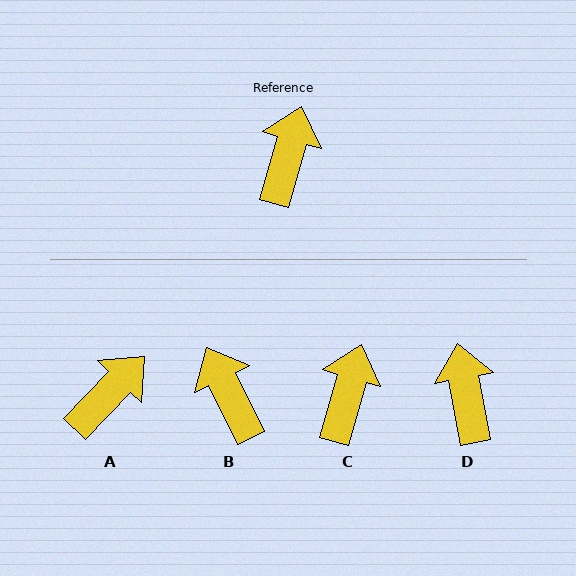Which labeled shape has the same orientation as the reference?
C.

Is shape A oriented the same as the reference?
No, it is off by about 28 degrees.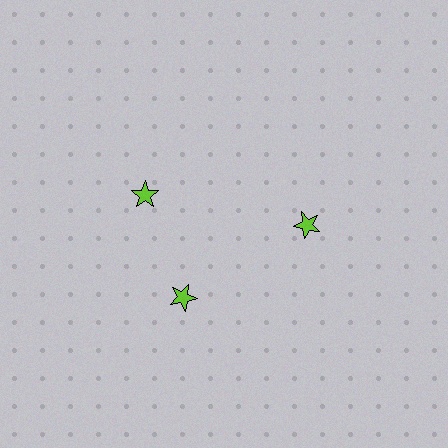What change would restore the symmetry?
The symmetry would be restored by rotating it back into even spacing with its neighbors so that all 3 stars sit at equal angles and equal distance from the center.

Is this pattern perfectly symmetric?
No. The 3 lime stars are arranged in a ring, but one element near the 11 o'clock position is rotated out of alignment along the ring, breaking the 3-fold rotational symmetry.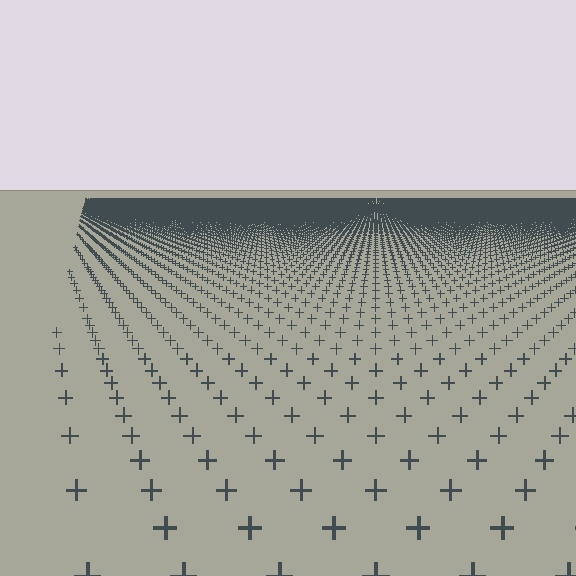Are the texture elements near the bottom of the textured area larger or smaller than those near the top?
Larger. Near the bottom, elements are closer to the viewer and appear at a bigger on-screen size.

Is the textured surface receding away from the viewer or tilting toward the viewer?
The surface is receding away from the viewer. Texture elements get smaller and denser toward the top.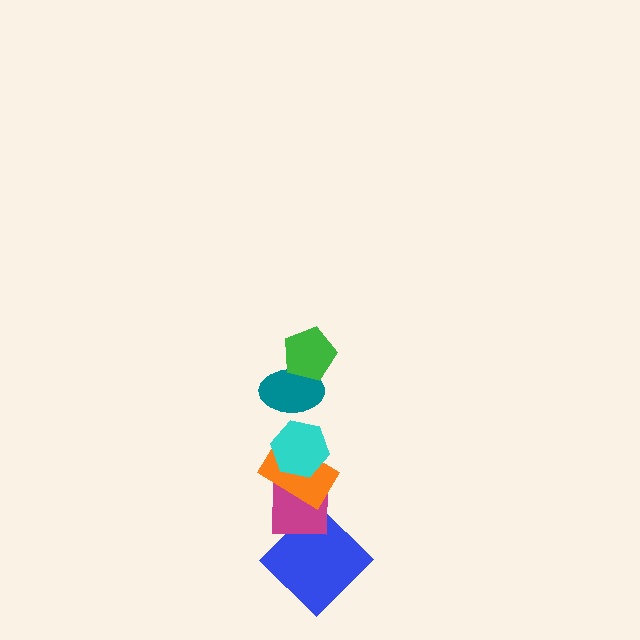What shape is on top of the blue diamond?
The magenta square is on top of the blue diamond.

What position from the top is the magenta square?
The magenta square is 5th from the top.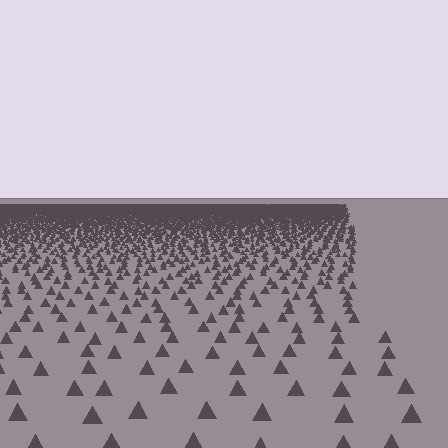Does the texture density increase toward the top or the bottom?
Density increases toward the top.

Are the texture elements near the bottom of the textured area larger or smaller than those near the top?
Larger. Near the bottom, elements are closer to the viewer and appear at a bigger on-screen size.